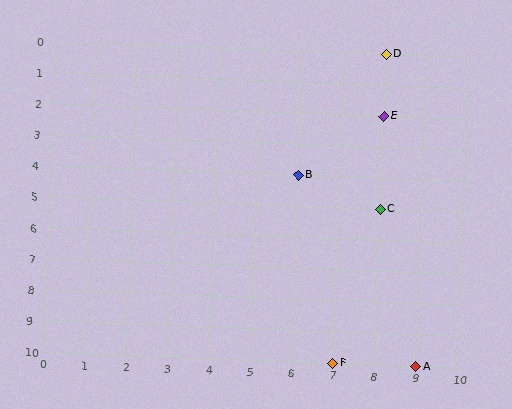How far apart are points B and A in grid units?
Points B and A are 3 columns and 6 rows apart (about 6.7 grid units diagonally).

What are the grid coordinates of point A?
Point A is at grid coordinates (9, 10).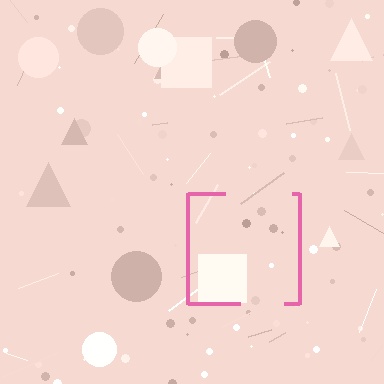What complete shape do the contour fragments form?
The contour fragments form a square.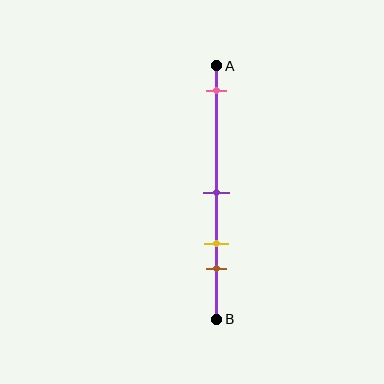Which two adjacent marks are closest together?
The yellow and brown marks are the closest adjacent pair.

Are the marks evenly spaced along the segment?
No, the marks are not evenly spaced.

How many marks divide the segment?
There are 4 marks dividing the segment.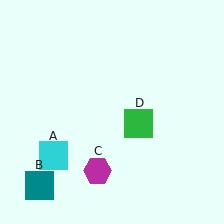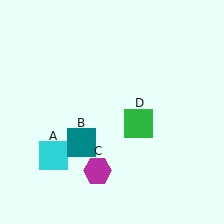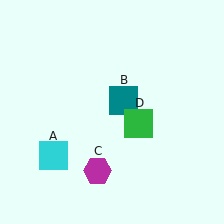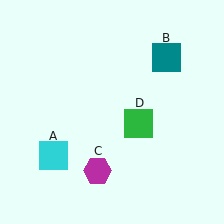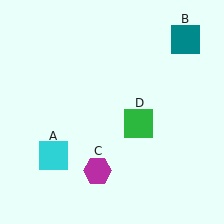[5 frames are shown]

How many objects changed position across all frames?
1 object changed position: teal square (object B).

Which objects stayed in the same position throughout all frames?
Cyan square (object A) and magenta hexagon (object C) and green square (object D) remained stationary.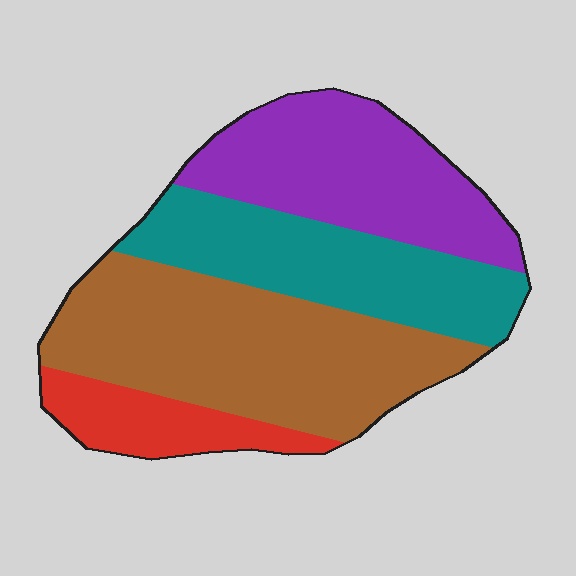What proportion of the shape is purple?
Purple takes up about one quarter (1/4) of the shape.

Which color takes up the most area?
Brown, at roughly 40%.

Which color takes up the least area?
Red, at roughly 10%.